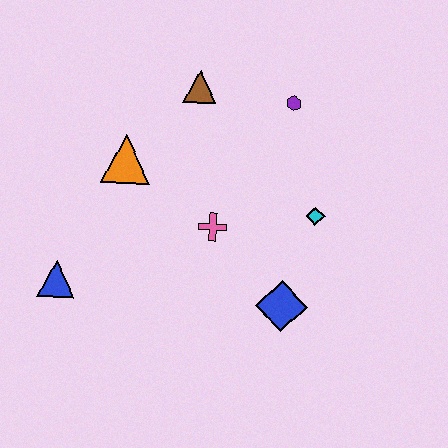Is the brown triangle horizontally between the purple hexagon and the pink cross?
No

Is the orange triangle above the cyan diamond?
Yes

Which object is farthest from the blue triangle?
The purple hexagon is farthest from the blue triangle.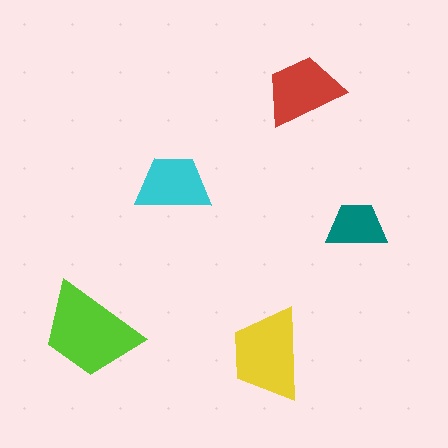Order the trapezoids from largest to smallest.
the lime one, the yellow one, the red one, the cyan one, the teal one.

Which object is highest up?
The red trapezoid is topmost.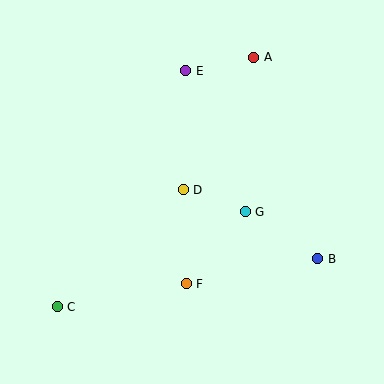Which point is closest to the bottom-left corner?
Point C is closest to the bottom-left corner.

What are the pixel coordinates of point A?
Point A is at (254, 57).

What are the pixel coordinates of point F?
Point F is at (186, 284).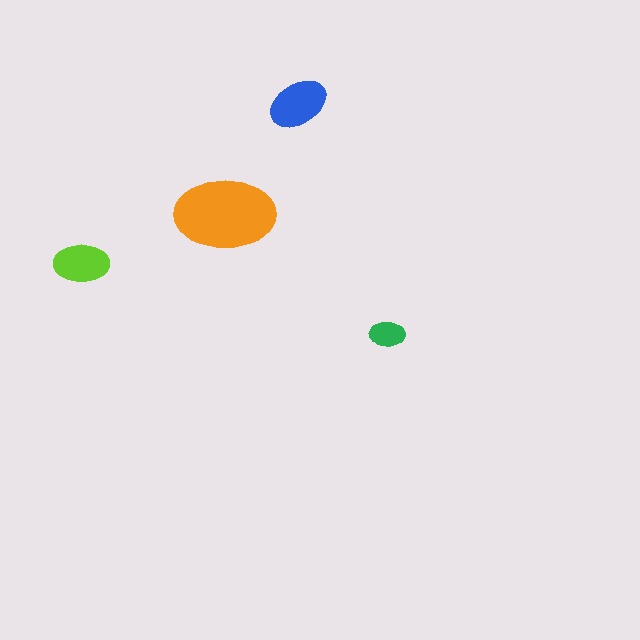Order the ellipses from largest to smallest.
the orange one, the blue one, the lime one, the green one.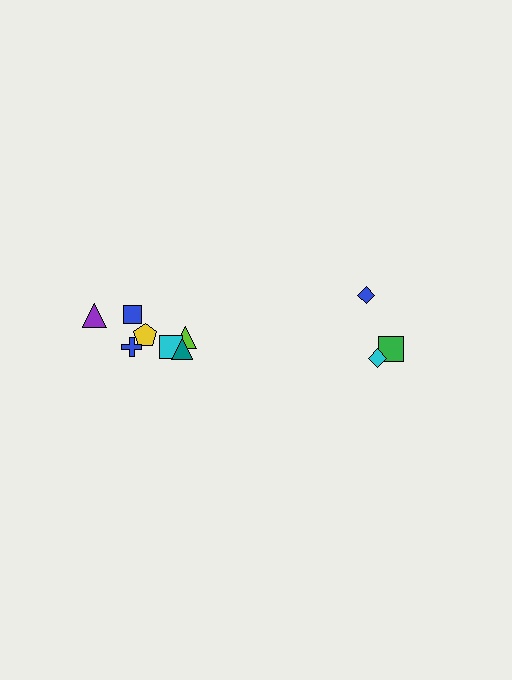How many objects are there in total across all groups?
There are 10 objects.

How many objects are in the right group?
There are 3 objects.